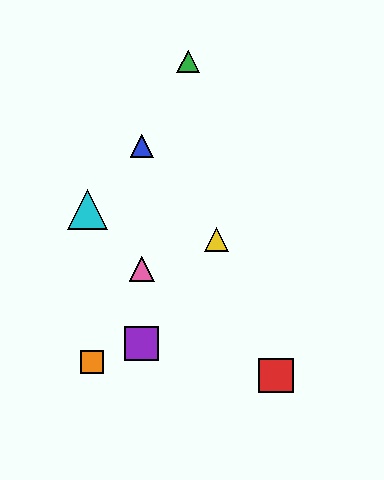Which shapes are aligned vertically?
The blue triangle, the purple square, the pink triangle are aligned vertically.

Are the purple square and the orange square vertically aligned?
No, the purple square is at x≈142 and the orange square is at x≈92.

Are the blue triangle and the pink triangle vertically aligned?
Yes, both are at x≈142.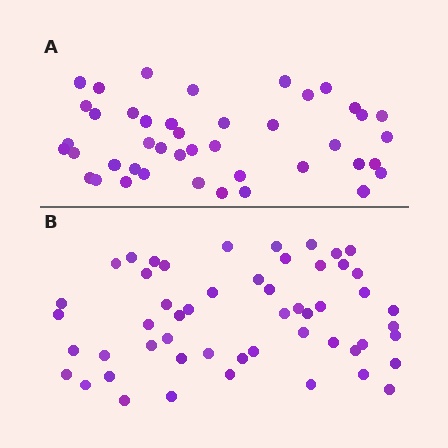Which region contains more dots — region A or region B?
Region B (the bottom region) has more dots.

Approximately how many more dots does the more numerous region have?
Region B has roughly 10 or so more dots than region A.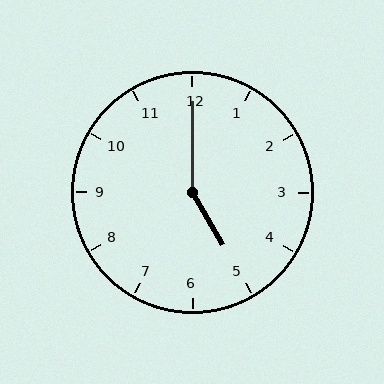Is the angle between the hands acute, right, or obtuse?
It is obtuse.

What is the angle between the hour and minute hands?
Approximately 150 degrees.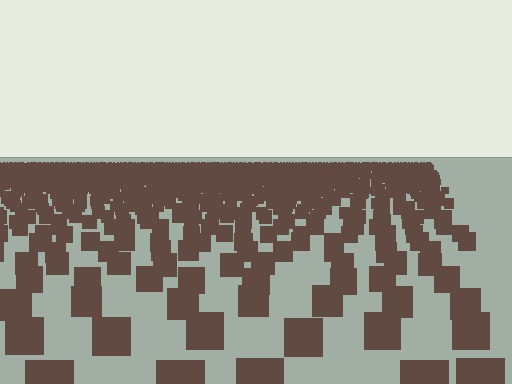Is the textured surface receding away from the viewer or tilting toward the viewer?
The surface is receding away from the viewer. Texture elements get smaller and denser toward the top.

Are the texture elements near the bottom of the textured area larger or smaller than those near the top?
Larger. Near the bottom, elements are closer to the viewer and appear at a bigger on-screen size.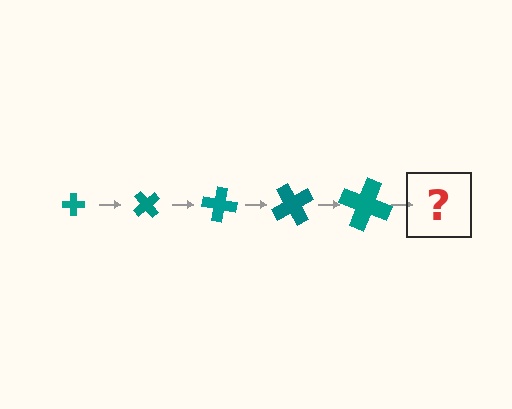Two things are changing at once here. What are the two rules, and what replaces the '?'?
The two rules are that the cross grows larger each step and it rotates 50 degrees each step. The '?' should be a cross, larger than the previous one and rotated 250 degrees from the start.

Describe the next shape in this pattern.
It should be a cross, larger than the previous one and rotated 250 degrees from the start.